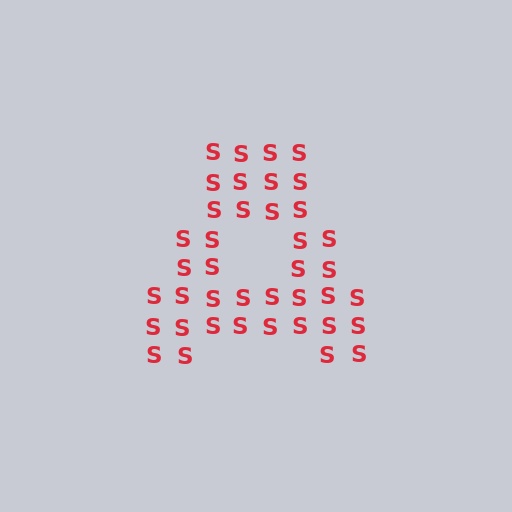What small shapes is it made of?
It is made of small letter S's.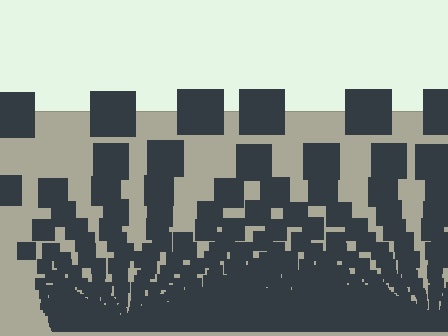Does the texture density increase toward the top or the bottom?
Density increases toward the bottom.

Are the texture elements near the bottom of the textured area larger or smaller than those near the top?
Smaller. The gradient is inverted — elements near the bottom are smaller and denser.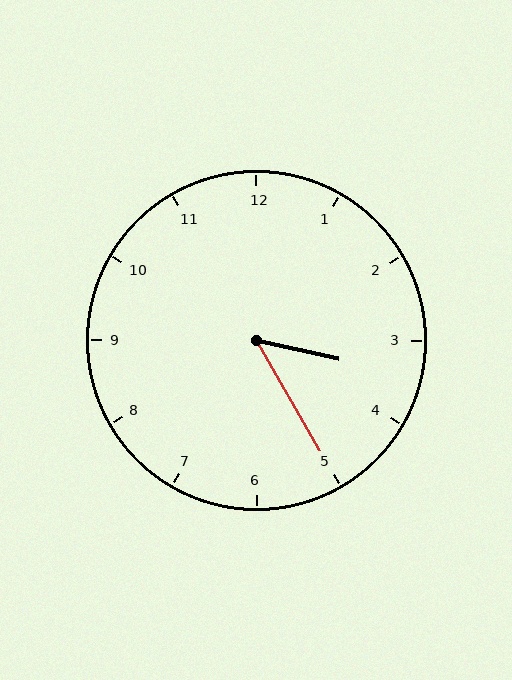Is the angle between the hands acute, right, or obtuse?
It is acute.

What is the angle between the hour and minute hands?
Approximately 48 degrees.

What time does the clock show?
3:25.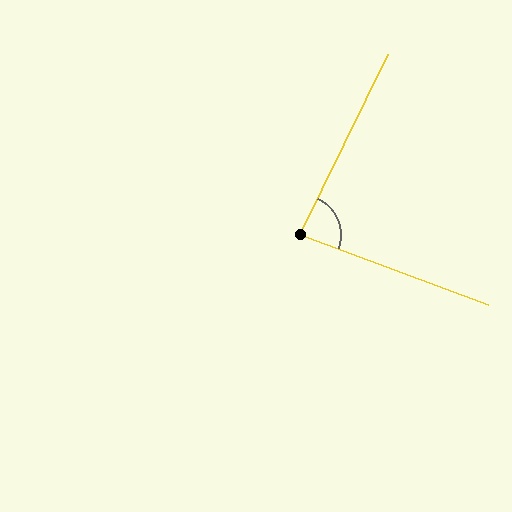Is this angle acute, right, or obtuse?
It is acute.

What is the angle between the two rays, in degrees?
Approximately 84 degrees.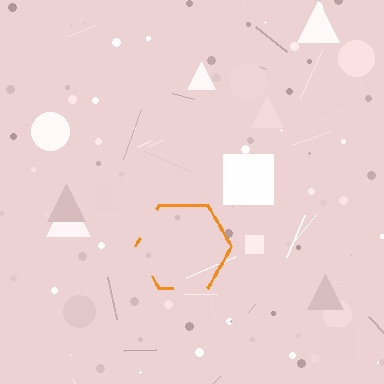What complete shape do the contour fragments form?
The contour fragments form a hexagon.